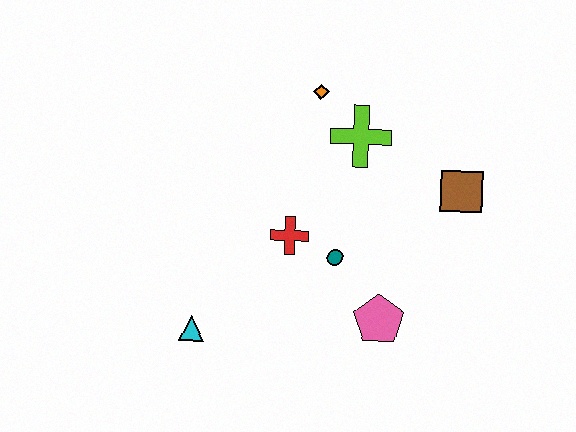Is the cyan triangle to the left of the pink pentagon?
Yes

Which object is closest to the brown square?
The lime cross is closest to the brown square.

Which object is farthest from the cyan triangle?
The brown square is farthest from the cyan triangle.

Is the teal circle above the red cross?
No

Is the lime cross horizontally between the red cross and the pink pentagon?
Yes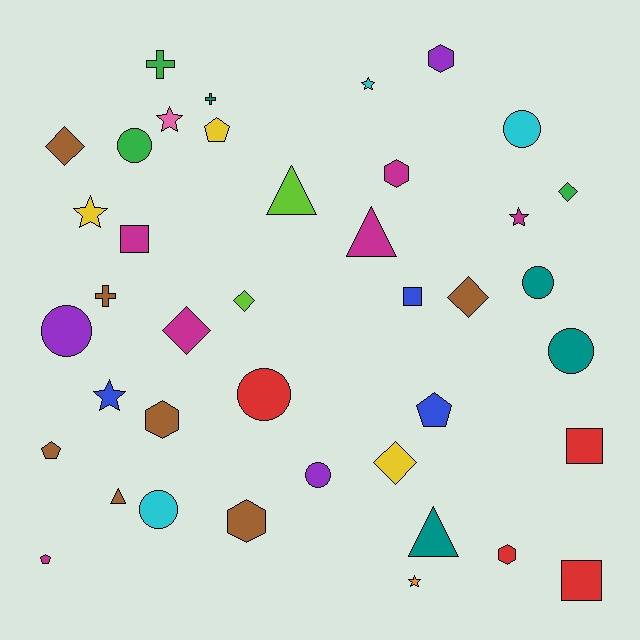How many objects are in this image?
There are 40 objects.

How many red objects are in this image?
There are 4 red objects.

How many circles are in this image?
There are 8 circles.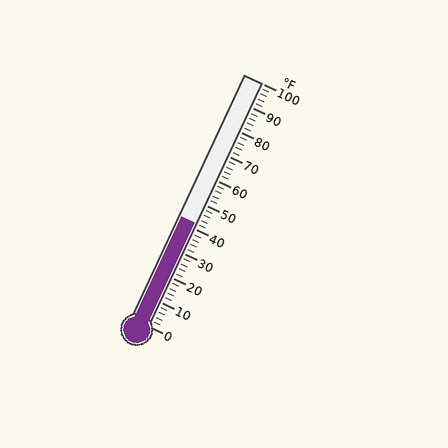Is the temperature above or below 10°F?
The temperature is above 10°F.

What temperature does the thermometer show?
The thermometer shows approximately 42°F.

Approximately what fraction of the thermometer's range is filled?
The thermometer is filled to approximately 40% of its range.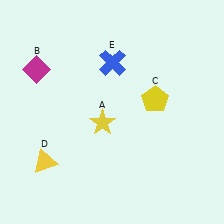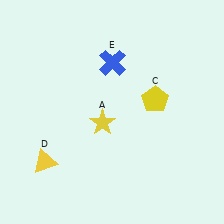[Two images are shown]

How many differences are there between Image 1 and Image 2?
There is 1 difference between the two images.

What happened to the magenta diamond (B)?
The magenta diamond (B) was removed in Image 2. It was in the top-left area of Image 1.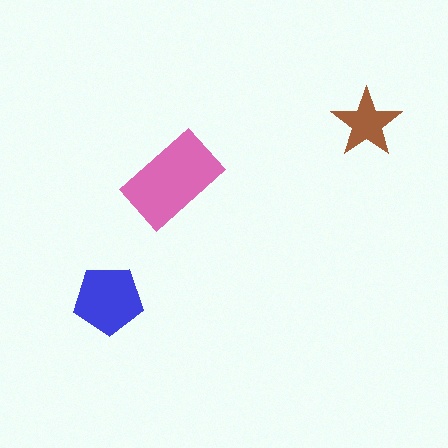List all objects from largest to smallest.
The pink rectangle, the blue pentagon, the brown star.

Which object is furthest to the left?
The blue pentagon is leftmost.